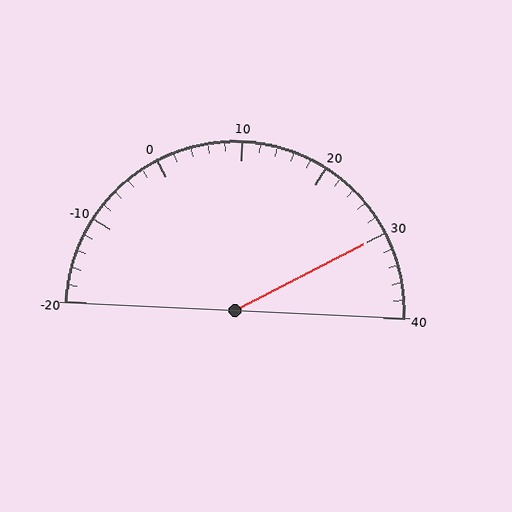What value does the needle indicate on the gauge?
The needle indicates approximately 30.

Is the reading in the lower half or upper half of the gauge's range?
The reading is in the upper half of the range (-20 to 40).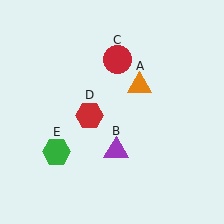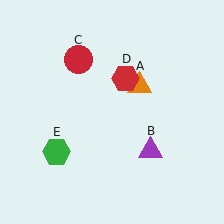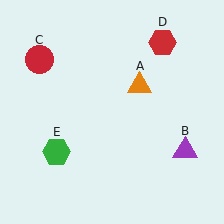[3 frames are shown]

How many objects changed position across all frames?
3 objects changed position: purple triangle (object B), red circle (object C), red hexagon (object D).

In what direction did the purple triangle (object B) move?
The purple triangle (object B) moved right.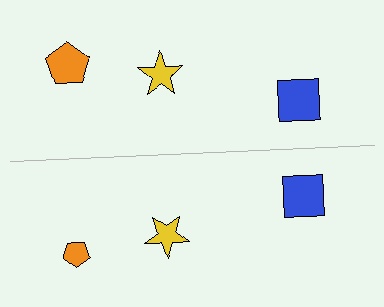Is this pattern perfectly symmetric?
No, the pattern is not perfectly symmetric. The orange pentagon on the bottom side has a different size than its mirror counterpart.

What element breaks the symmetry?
The orange pentagon on the bottom side has a different size than its mirror counterpart.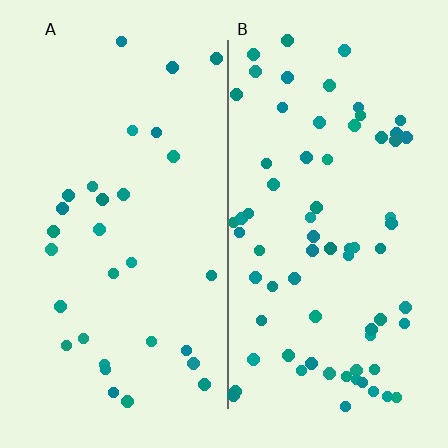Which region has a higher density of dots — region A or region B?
B (the right).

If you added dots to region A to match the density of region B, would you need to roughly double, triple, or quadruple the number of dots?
Approximately double.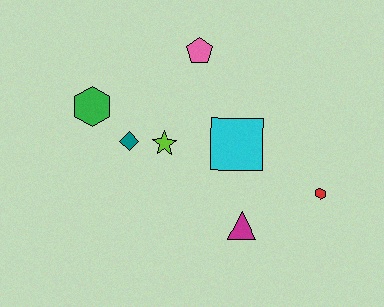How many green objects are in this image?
There is 1 green object.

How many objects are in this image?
There are 7 objects.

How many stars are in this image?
There is 1 star.